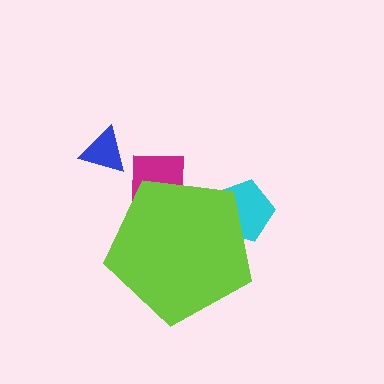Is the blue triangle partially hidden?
No, the blue triangle is fully visible.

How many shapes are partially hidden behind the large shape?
2 shapes are partially hidden.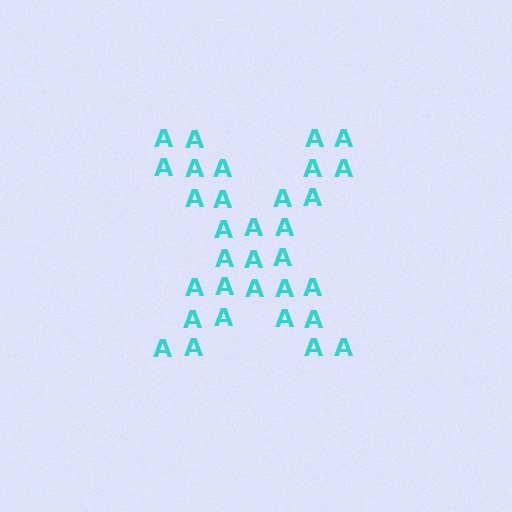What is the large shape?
The large shape is the letter X.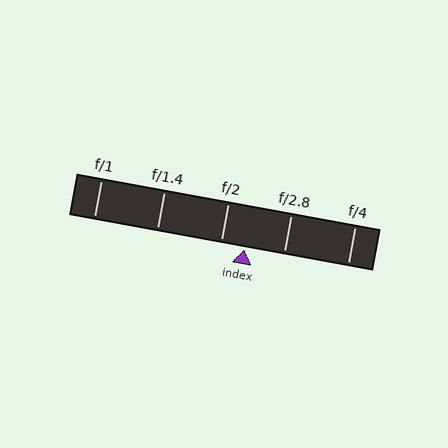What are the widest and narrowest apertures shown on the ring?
The widest aperture shown is f/1 and the narrowest is f/4.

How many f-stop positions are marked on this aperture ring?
There are 5 f-stop positions marked.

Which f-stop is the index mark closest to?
The index mark is closest to f/2.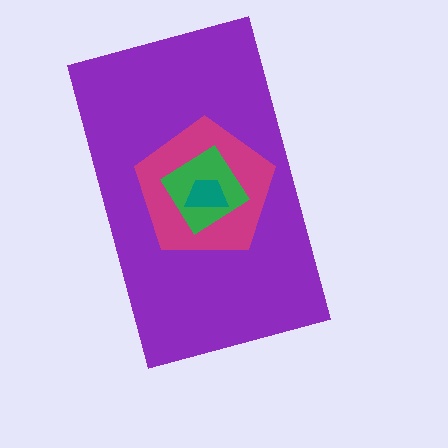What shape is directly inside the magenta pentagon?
The green diamond.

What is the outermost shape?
The purple rectangle.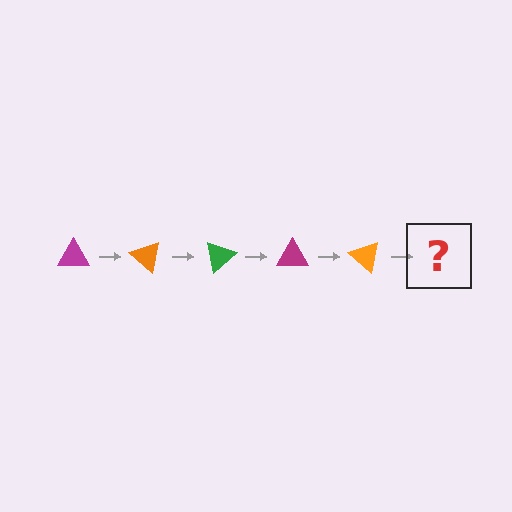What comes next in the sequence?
The next element should be a green triangle, rotated 200 degrees from the start.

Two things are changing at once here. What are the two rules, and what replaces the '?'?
The two rules are that it rotates 40 degrees each step and the color cycles through magenta, orange, and green. The '?' should be a green triangle, rotated 200 degrees from the start.